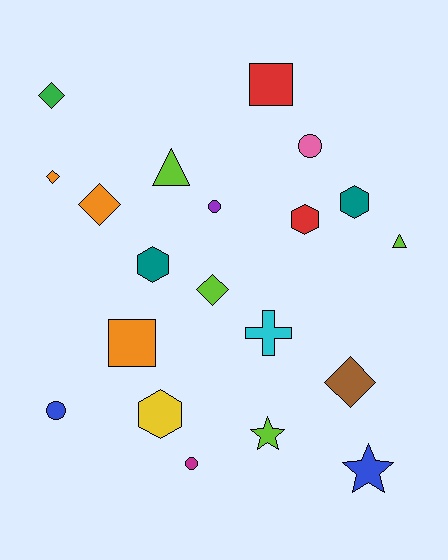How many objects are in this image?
There are 20 objects.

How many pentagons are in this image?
There are no pentagons.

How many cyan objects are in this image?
There is 1 cyan object.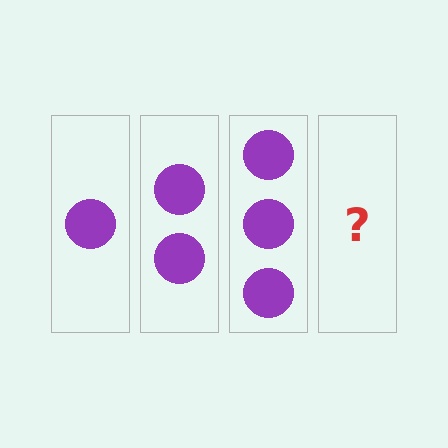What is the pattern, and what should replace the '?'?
The pattern is that each step adds one more circle. The '?' should be 4 circles.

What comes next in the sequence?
The next element should be 4 circles.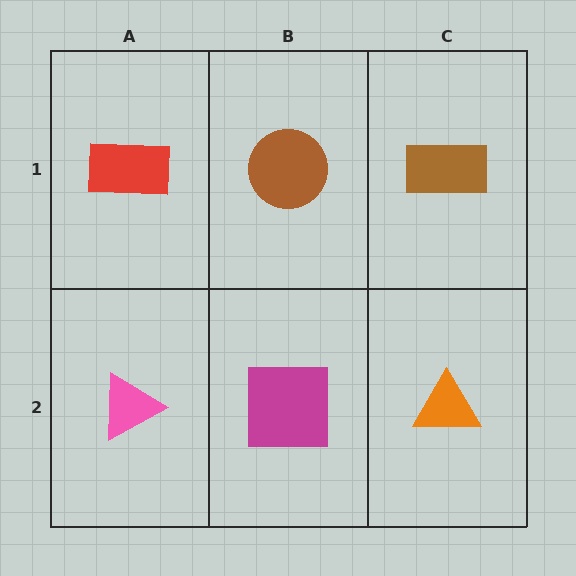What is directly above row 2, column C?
A brown rectangle.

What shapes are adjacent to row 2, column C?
A brown rectangle (row 1, column C), a magenta square (row 2, column B).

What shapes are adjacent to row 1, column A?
A pink triangle (row 2, column A), a brown circle (row 1, column B).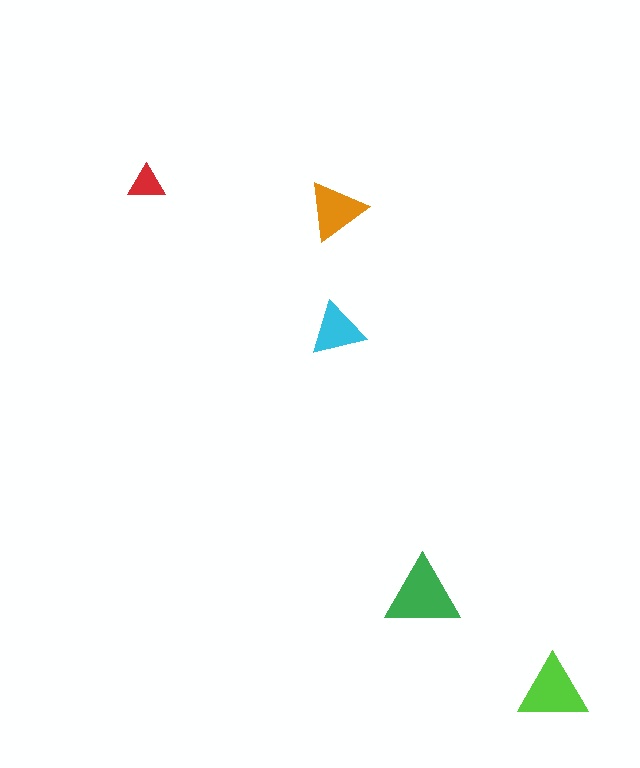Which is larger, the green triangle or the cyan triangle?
The green one.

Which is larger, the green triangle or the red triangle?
The green one.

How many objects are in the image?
There are 5 objects in the image.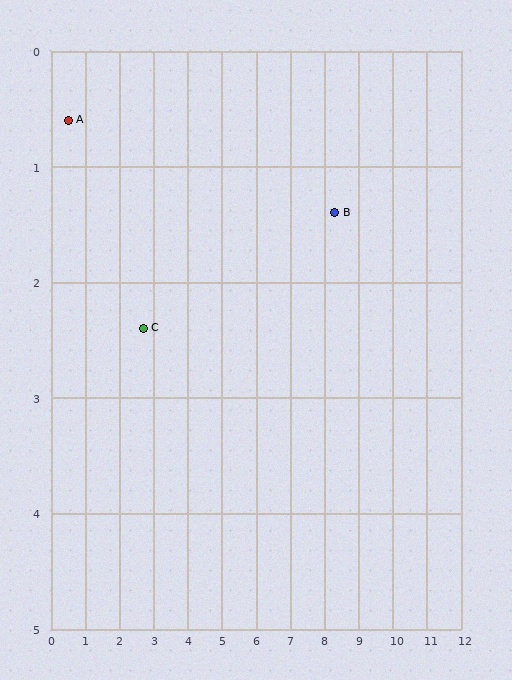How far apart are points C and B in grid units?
Points C and B are about 5.7 grid units apart.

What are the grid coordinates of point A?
Point A is at approximately (0.5, 0.6).